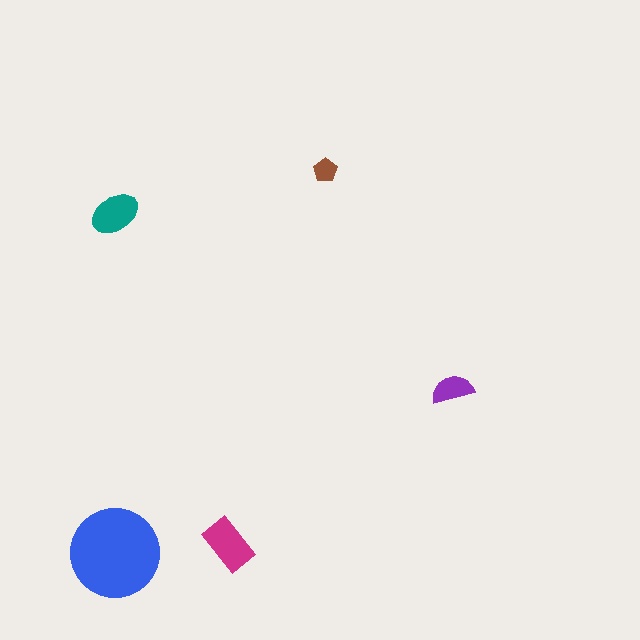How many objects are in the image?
There are 5 objects in the image.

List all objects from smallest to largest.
The brown pentagon, the purple semicircle, the teal ellipse, the magenta rectangle, the blue circle.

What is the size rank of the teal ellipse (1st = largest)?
3rd.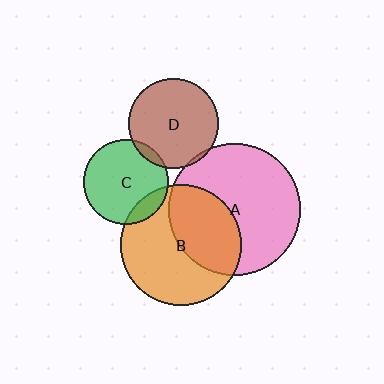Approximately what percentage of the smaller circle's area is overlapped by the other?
Approximately 40%.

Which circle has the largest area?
Circle A (pink).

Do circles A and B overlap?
Yes.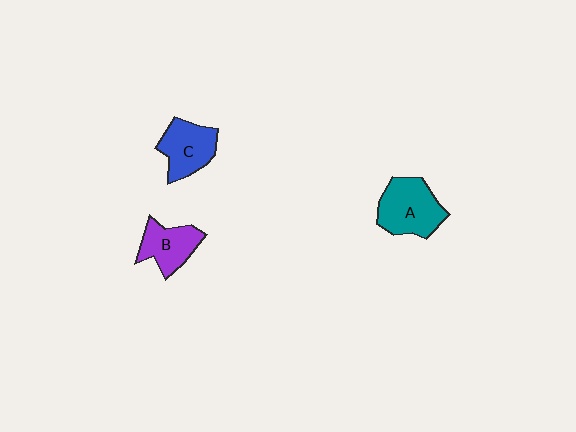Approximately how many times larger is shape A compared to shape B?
Approximately 1.4 times.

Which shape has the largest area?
Shape A (teal).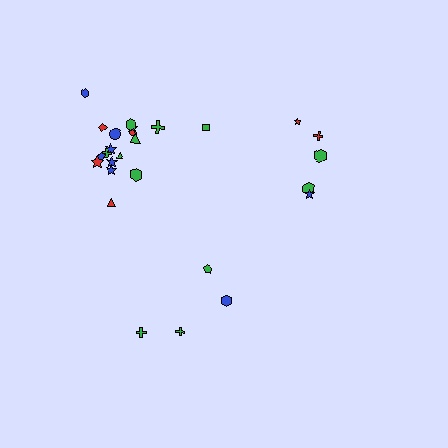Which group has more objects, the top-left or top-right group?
The top-left group.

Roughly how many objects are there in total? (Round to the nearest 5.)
Roughly 25 objects in total.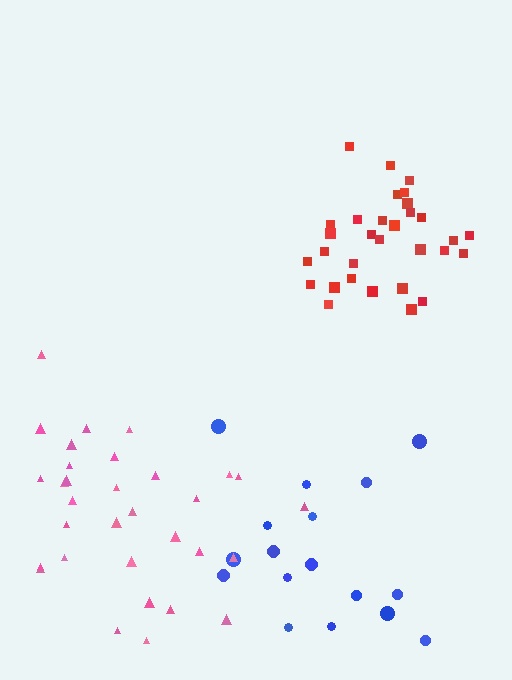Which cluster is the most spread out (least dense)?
Blue.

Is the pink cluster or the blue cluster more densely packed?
Pink.